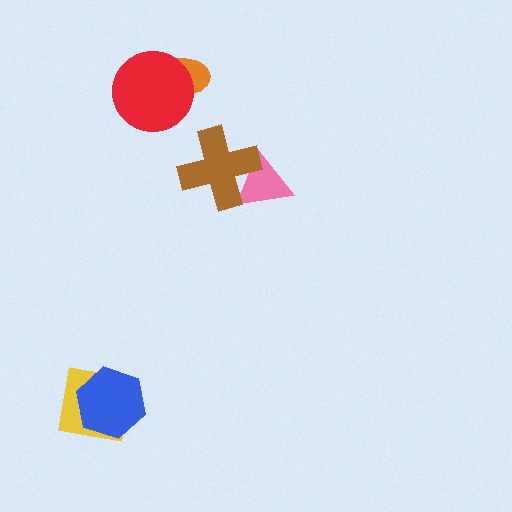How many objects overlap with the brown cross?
1 object overlaps with the brown cross.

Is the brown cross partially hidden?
No, no other shape covers it.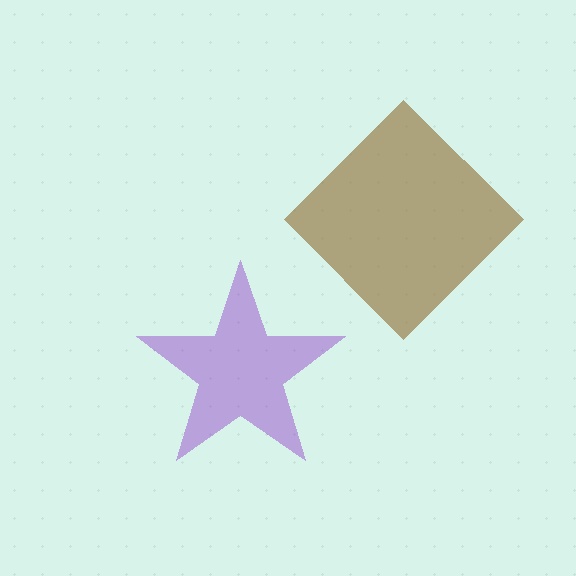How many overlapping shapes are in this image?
There are 2 overlapping shapes in the image.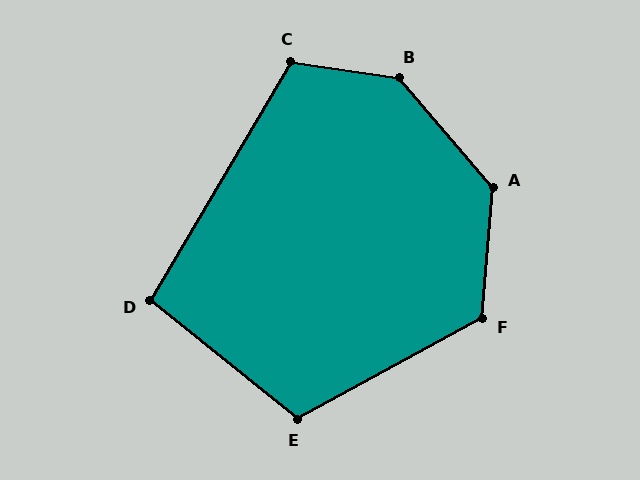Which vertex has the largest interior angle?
B, at approximately 139 degrees.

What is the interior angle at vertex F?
Approximately 123 degrees (obtuse).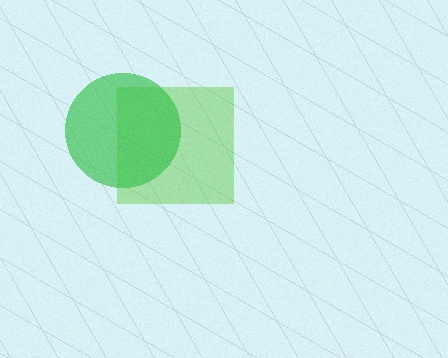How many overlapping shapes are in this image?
There are 2 overlapping shapes in the image.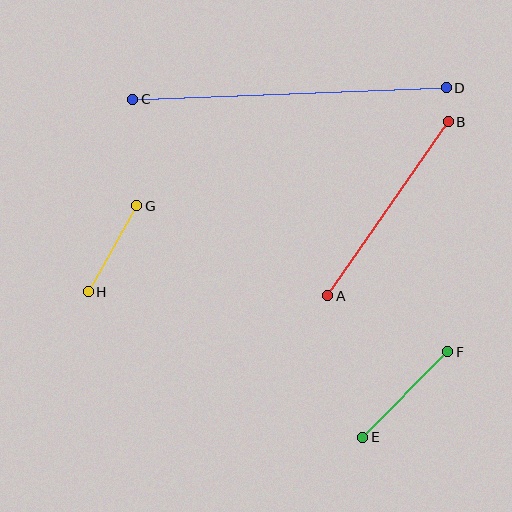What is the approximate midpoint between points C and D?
The midpoint is at approximately (290, 93) pixels.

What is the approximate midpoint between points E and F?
The midpoint is at approximately (405, 395) pixels.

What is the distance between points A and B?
The distance is approximately 212 pixels.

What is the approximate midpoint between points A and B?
The midpoint is at approximately (388, 209) pixels.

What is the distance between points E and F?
The distance is approximately 120 pixels.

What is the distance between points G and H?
The distance is approximately 99 pixels.